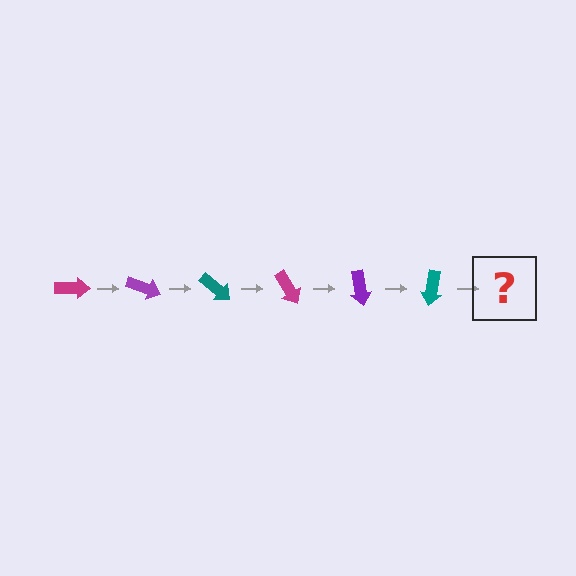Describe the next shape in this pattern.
It should be a magenta arrow, rotated 120 degrees from the start.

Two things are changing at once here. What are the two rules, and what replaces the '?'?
The two rules are that it rotates 20 degrees each step and the color cycles through magenta, purple, and teal. The '?' should be a magenta arrow, rotated 120 degrees from the start.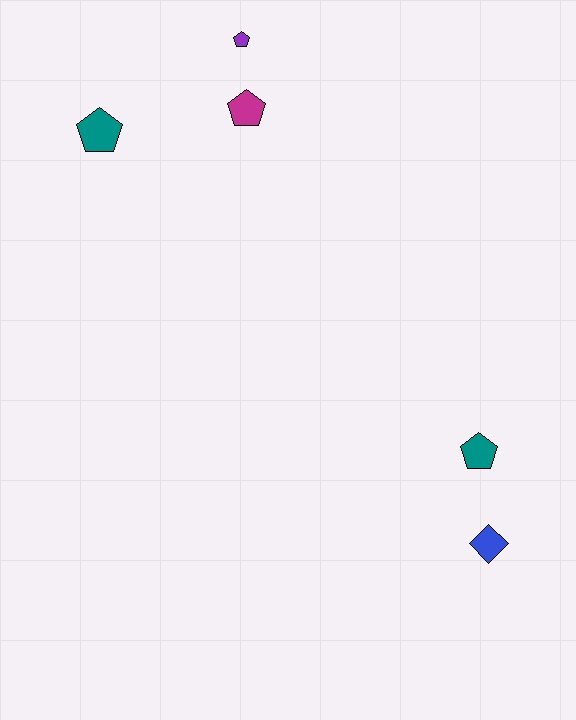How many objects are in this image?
There are 5 objects.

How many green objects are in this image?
There are no green objects.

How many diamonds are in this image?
There is 1 diamond.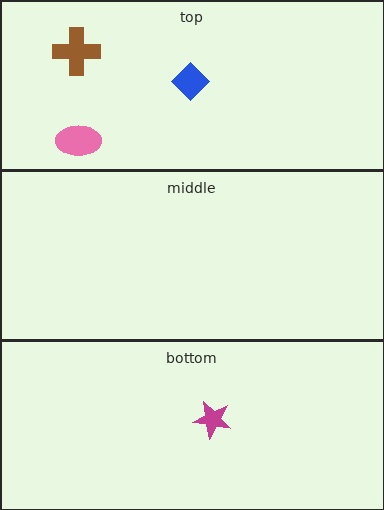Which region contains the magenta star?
The bottom region.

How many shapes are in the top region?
3.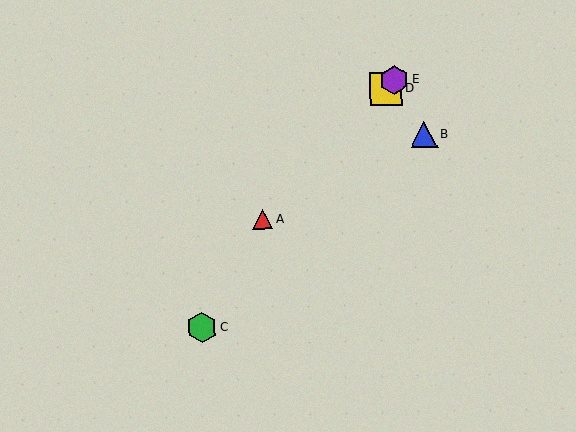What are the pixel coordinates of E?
Object E is at (394, 80).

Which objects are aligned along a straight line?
Objects A, D, E are aligned along a straight line.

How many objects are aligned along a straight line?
3 objects (A, D, E) are aligned along a straight line.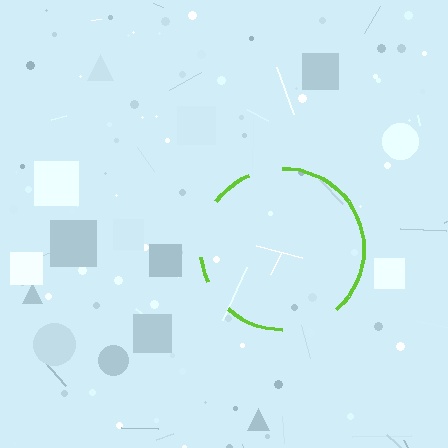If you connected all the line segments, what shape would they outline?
They would outline a circle.